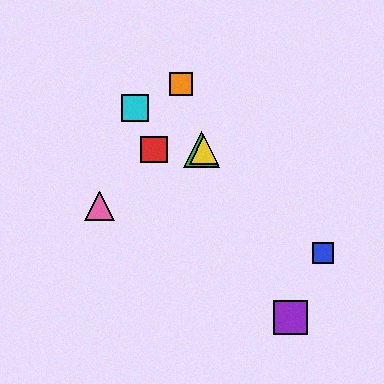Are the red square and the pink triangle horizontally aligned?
No, the red square is at y≈149 and the pink triangle is at y≈206.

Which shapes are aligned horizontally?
The red square, the green triangle, the yellow triangle are aligned horizontally.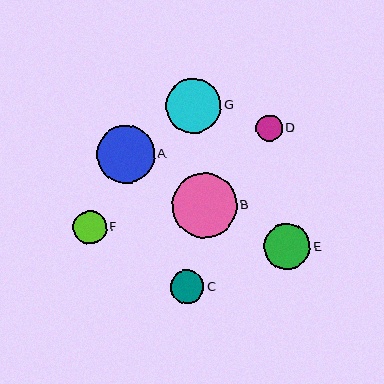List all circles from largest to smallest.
From largest to smallest: B, A, G, E, F, C, D.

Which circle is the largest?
Circle B is the largest with a size of approximately 64 pixels.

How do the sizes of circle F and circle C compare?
Circle F and circle C are approximately the same size.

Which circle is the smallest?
Circle D is the smallest with a size of approximately 26 pixels.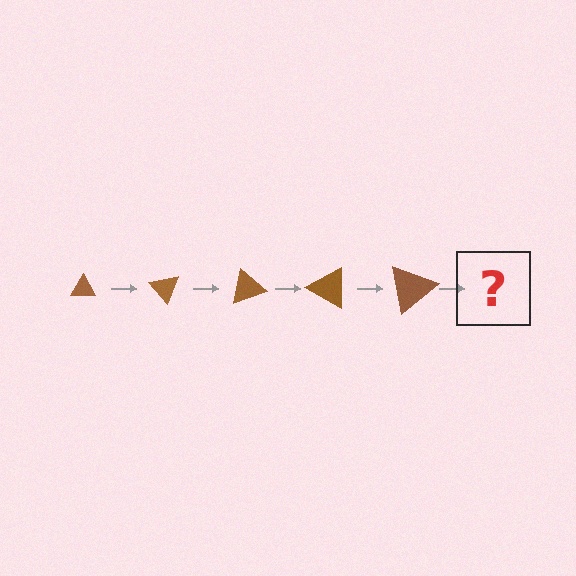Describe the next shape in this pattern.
It should be a triangle, larger than the previous one and rotated 250 degrees from the start.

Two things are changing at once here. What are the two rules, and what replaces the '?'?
The two rules are that the triangle grows larger each step and it rotates 50 degrees each step. The '?' should be a triangle, larger than the previous one and rotated 250 degrees from the start.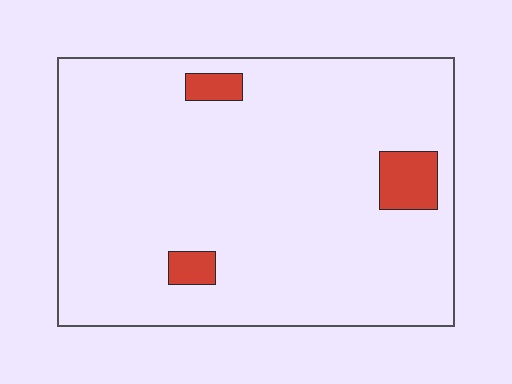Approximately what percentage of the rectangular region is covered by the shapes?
Approximately 5%.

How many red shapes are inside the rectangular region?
3.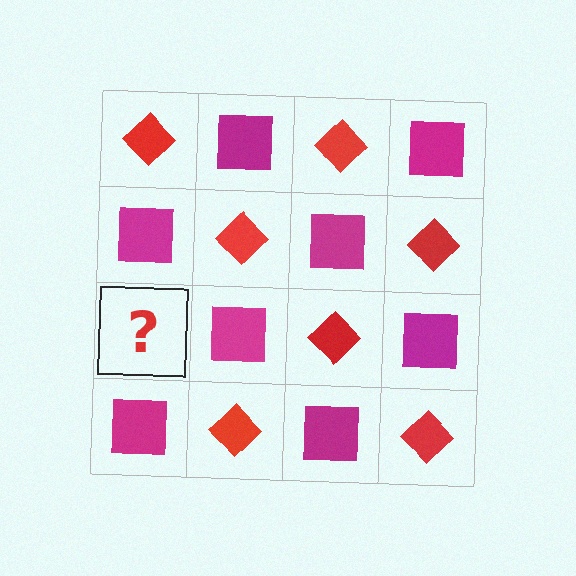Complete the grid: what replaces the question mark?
The question mark should be replaced with a red diamond.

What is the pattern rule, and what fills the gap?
The rule is that it alternates red diamond and magenta square in a checkerboard pattern. The gap should be filled with a red diamond.